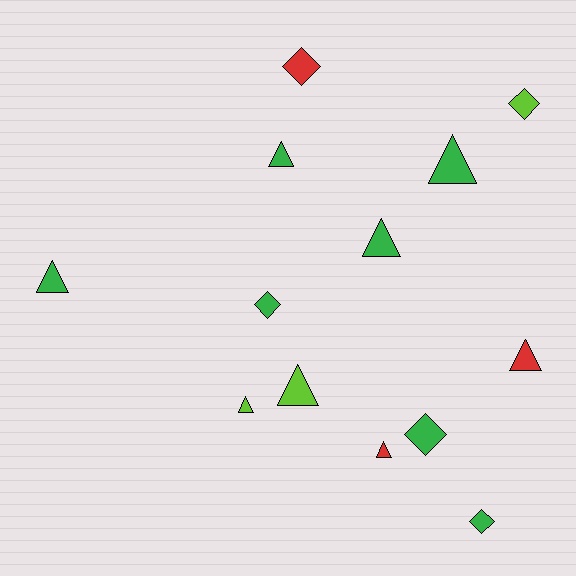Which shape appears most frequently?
Triangle, with 8 objects.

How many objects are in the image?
There are 13 objects.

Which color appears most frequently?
Green, with 7 objects.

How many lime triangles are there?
There are 2 lime triangles.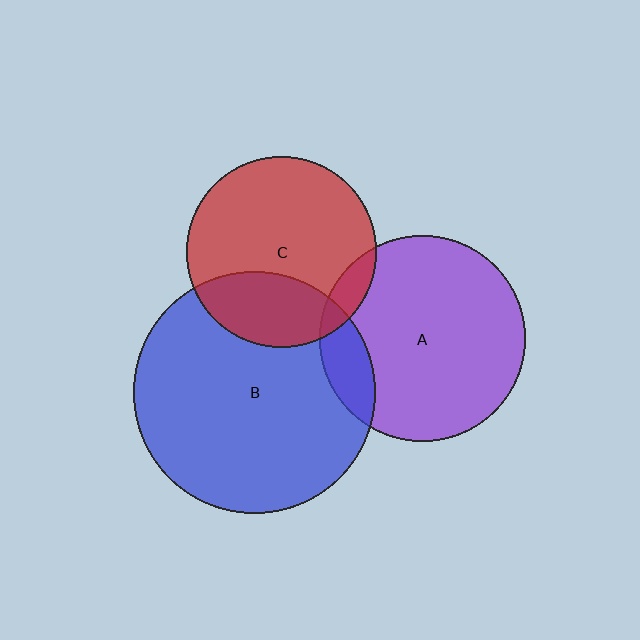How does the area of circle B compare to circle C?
Approximately 1.6 times.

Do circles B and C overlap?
Yes.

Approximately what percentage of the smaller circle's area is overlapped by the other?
Approximately 30%.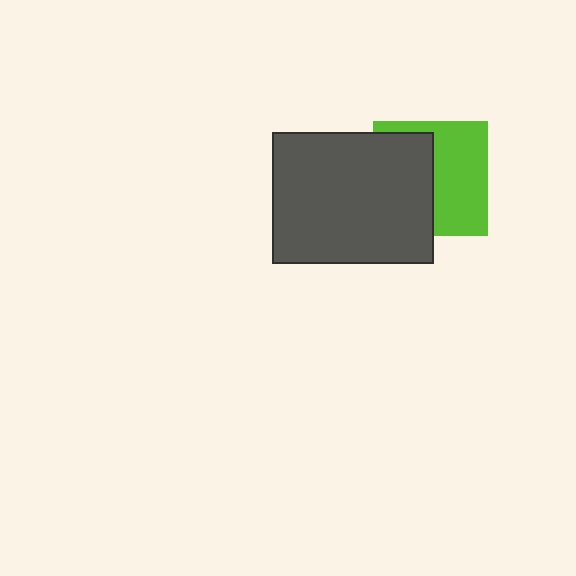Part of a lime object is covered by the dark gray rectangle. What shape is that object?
It is a square.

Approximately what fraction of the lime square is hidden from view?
Roughly 48% of the lime square is hidden behind the dark gray rectangle.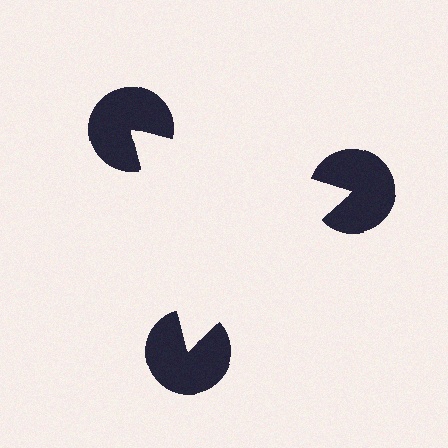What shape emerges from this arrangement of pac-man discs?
An illusory triangle — its edges are inferred from the aligned wedge cuts in the pac-man discs, not physically drawn.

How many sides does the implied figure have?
3 sides.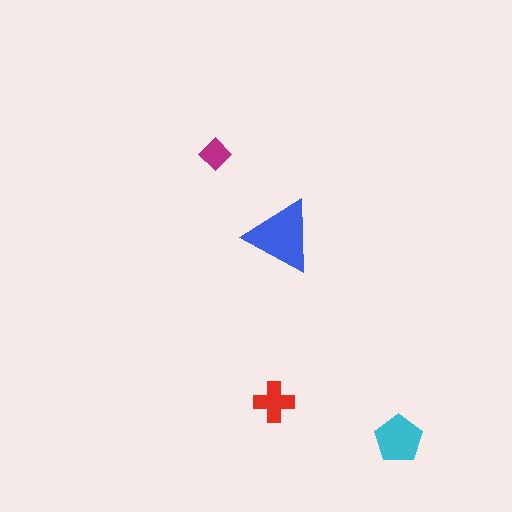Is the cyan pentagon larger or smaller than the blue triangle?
Smaller.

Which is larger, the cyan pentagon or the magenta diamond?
The cyan pentagon.